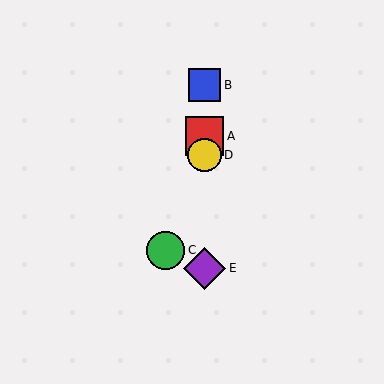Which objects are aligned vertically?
Objects A, B, D, E are aligned vertically.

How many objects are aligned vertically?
4 objects (A, B, D, E) are aligned vertically.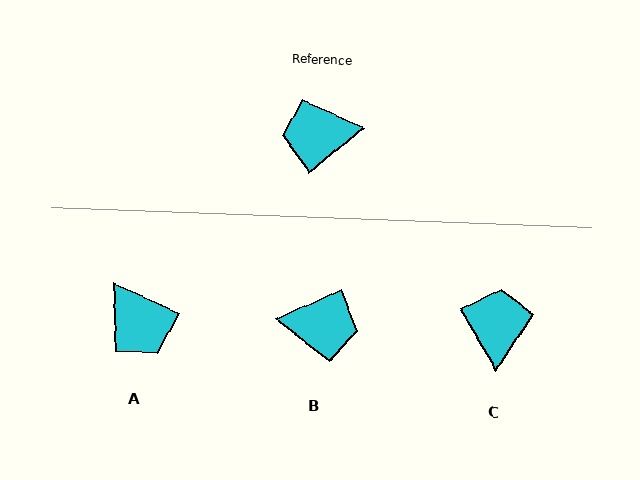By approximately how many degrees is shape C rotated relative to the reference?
Approximately 99 degrees clockwise.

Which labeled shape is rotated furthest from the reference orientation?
B, about 166 degrees away.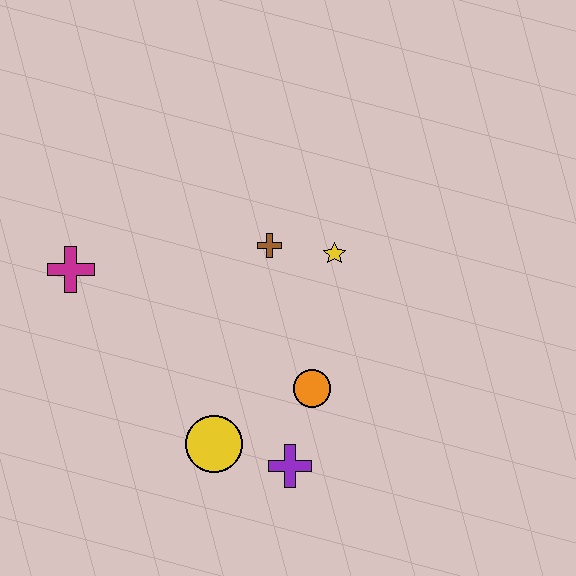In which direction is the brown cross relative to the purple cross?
The brown cross is above the purple cross.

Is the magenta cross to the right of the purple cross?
No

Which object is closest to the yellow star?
The brown cross is closest to the yellow star.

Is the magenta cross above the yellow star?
No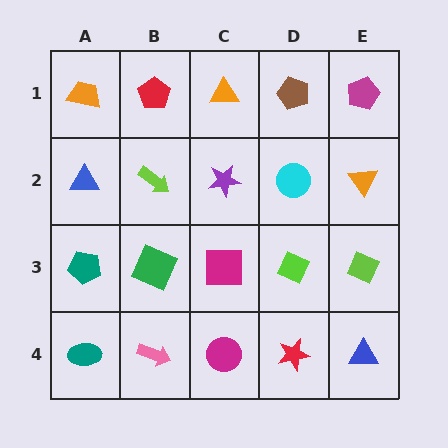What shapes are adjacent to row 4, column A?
A teal pentagon (row 3, column A), a pink arrow (row 4, column B).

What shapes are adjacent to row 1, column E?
An orange triangle (row 2, column E), a brown pentagon (row 1, column D).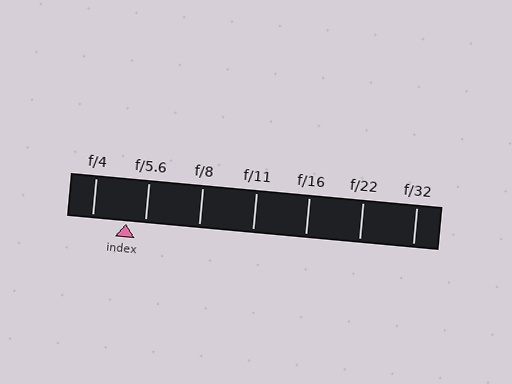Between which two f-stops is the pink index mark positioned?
The index mark is between f/4 and f/5.6.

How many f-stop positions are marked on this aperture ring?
There are 7 f-stop positions marked.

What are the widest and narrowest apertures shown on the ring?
The widest aperture shown is f/4 and the narrowest is f/32.